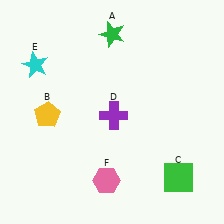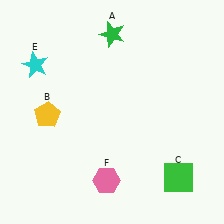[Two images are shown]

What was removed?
The purple cross (D) was removed in Image 2.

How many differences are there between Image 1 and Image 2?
There is 1 difference between the two images.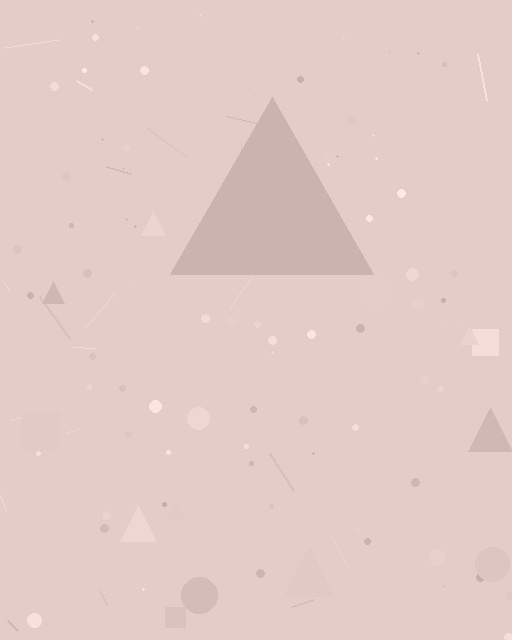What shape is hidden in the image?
A triangle is hidden in the image.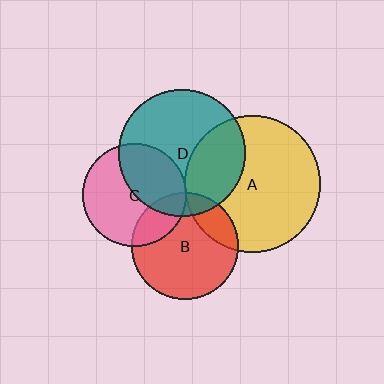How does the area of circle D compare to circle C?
Approximately 1.5 times.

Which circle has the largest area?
Circle A (yellow).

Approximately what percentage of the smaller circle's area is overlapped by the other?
Approximately 5%.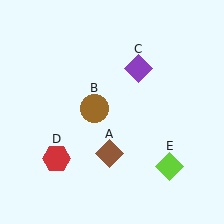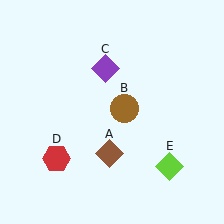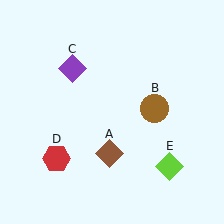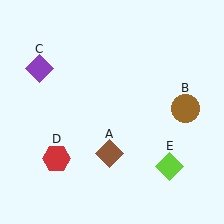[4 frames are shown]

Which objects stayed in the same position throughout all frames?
Brown diamond (object A) and red hexagon (object D) and lime diamond (object E) remained stationary.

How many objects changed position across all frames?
2 objects changed position: brown circle (object B), purple diamond (object C).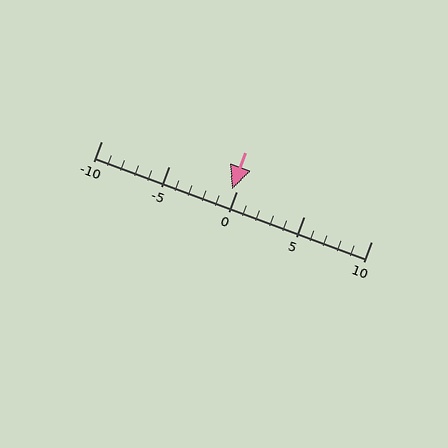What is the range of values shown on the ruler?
The ruler shows values from -10 to 10.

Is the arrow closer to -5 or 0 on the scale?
The arrow is closer to 0.